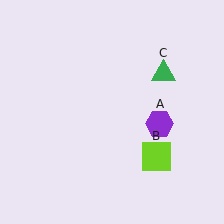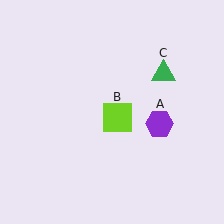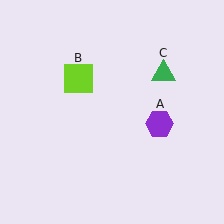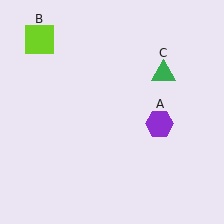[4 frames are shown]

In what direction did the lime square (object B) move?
The lime square (object B) moved up and to the left.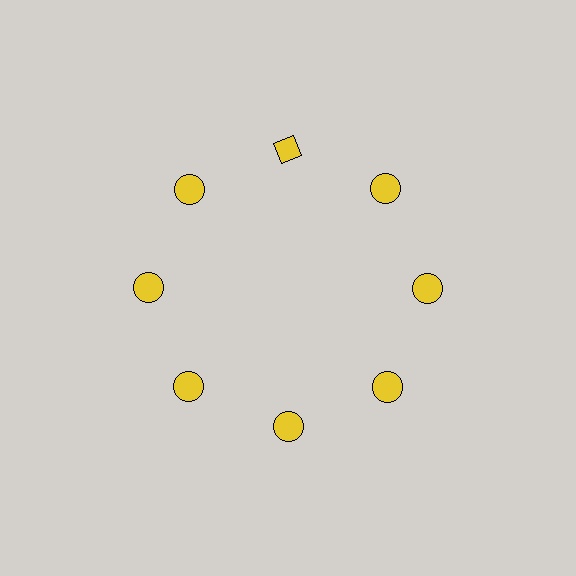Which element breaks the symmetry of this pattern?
The yellow diamond at roughly the 12 o'clock position breaks the symmetry. All other shapes are yellow circles.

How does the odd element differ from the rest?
It has a different shape: diamond instead of circle.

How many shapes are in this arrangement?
There are 8 shapes arranged in a ring pattern.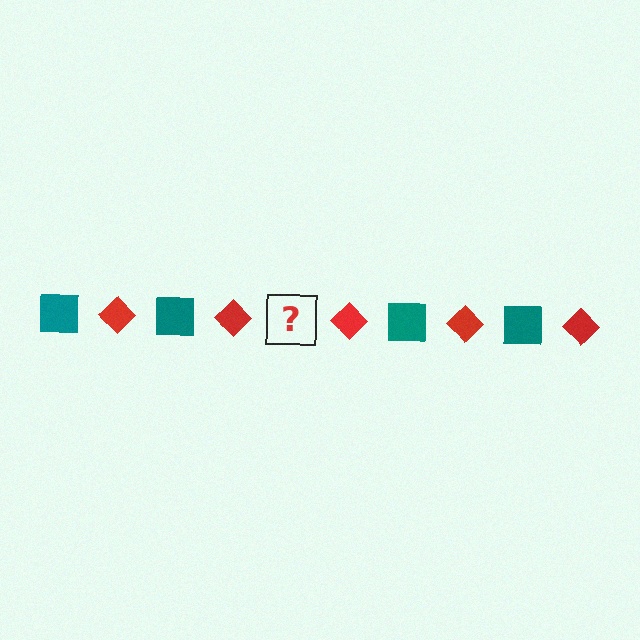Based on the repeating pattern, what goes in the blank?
The blank should be a teal square.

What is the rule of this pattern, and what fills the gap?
The rule is that the pattern alternates between teal square and red diamond. The gap should be filled with a teal square.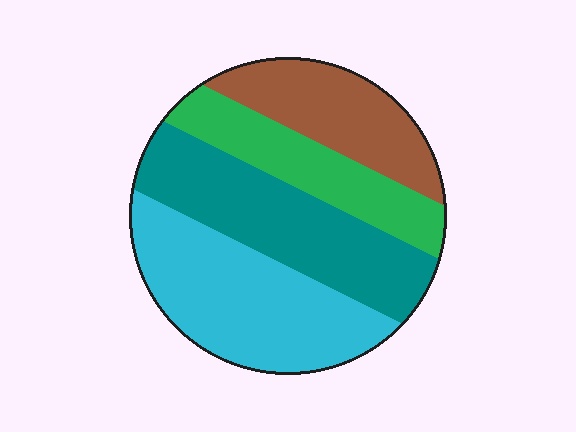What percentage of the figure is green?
Green takes up less than a quarter of the figure.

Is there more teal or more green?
Teal.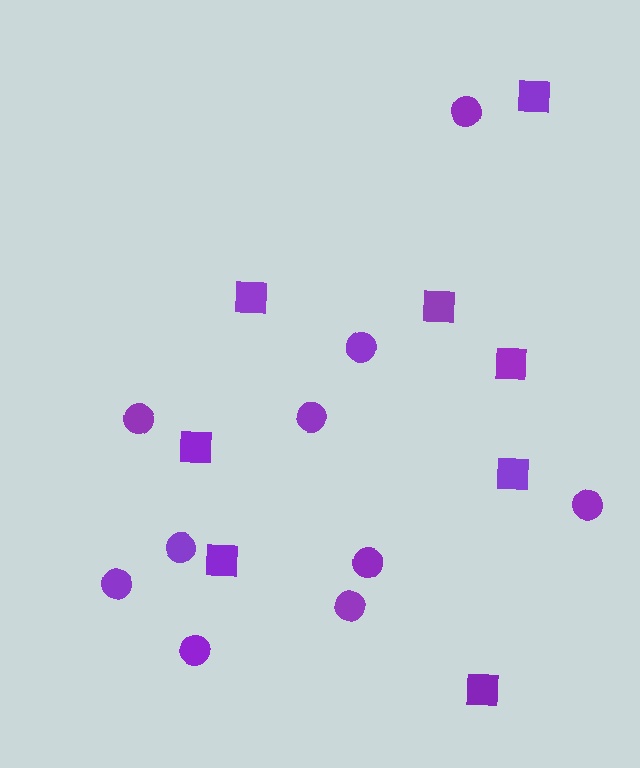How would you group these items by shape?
There are 2 groups: one group of circles (10) and one group of squares (8).